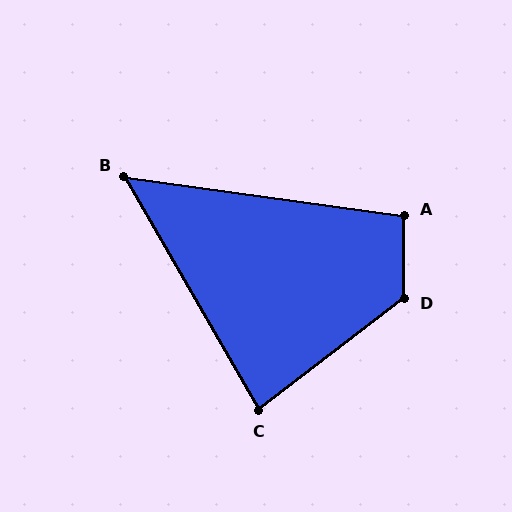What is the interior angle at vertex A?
Approximately 97 degrees (obtuse).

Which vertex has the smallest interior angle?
B, at approximately 52 degrees.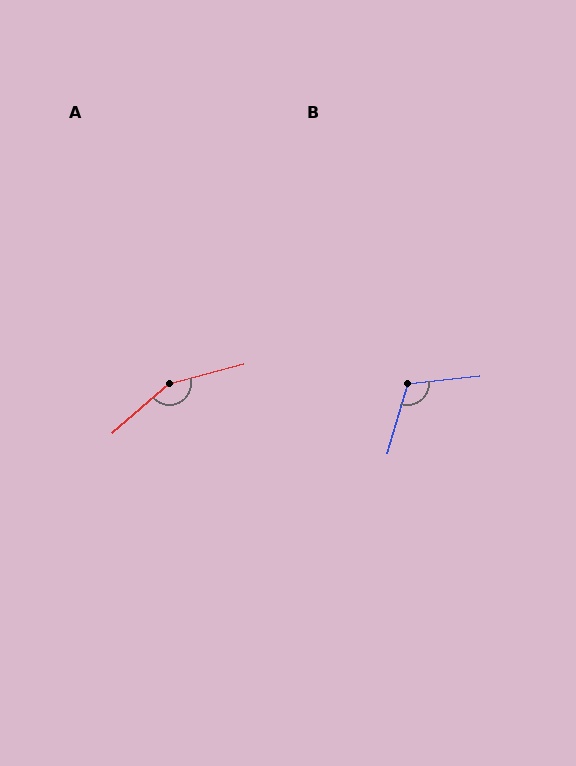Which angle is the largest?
A, at approximately 153 degrees.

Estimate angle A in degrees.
Approximately 153 degrees.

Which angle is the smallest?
B, at approximately 113 degrees.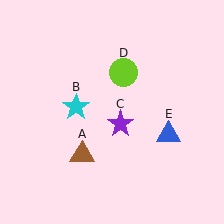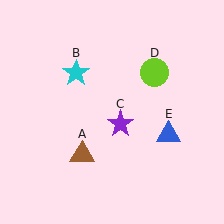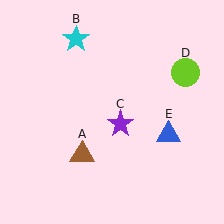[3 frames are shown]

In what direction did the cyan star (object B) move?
The cyan star (object B) moved up.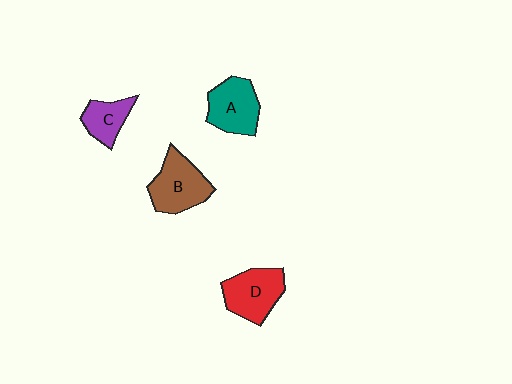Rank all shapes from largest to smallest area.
From largest to smallest: B (brown), D (red), A (teal), C (purple).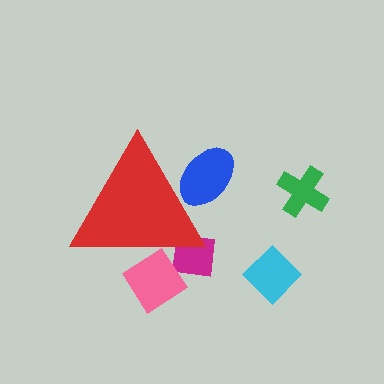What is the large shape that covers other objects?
A red triangle.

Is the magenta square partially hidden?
Yes, the magenta square is partially hidden behind the red triangle.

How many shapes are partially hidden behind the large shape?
3 shapes are partially hidden.